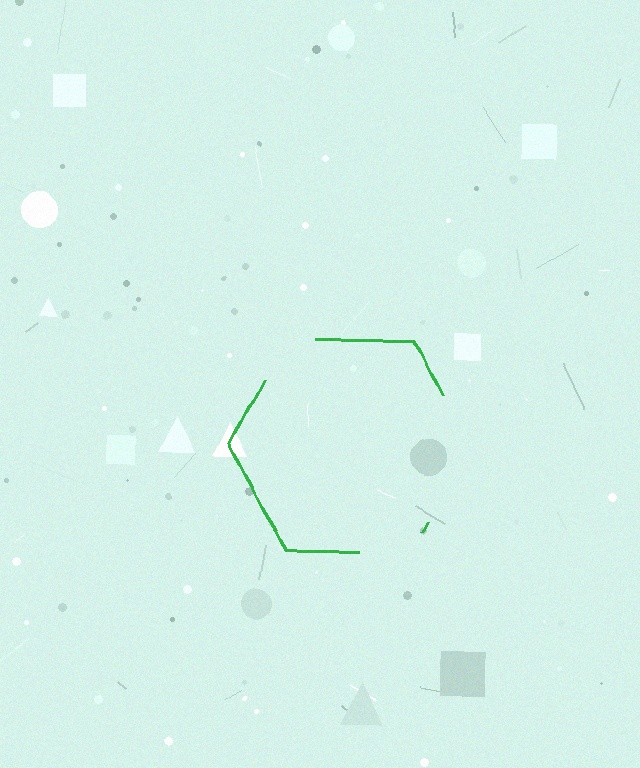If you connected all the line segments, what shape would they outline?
They would outline a hexagon.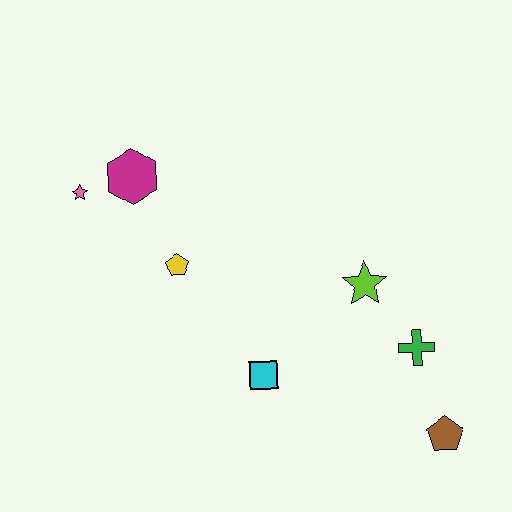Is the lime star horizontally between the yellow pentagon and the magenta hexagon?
No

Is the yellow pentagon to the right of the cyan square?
No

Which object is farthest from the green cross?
The pink star is farthest from the green cross.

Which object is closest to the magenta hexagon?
The pink star is closest to the magenta hexagon.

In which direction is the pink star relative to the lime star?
The pink star is to the left of the lime star.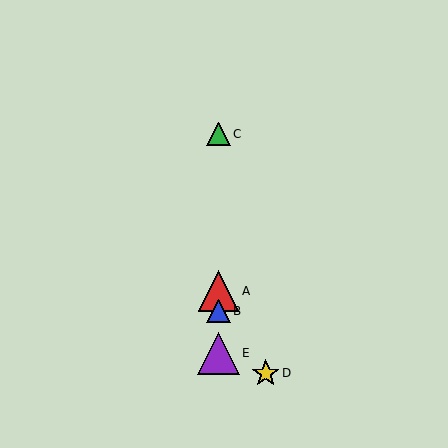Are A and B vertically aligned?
Yes, both are at x≈218.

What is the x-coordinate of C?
Object C is at x≈218.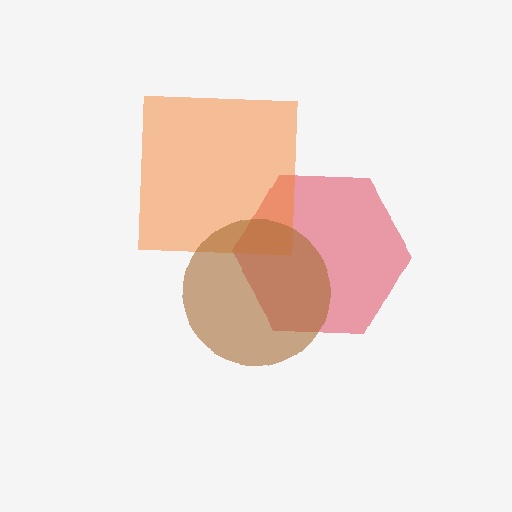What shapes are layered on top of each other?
The layered shapes are: a red hexagon, an orange square, a brown circle.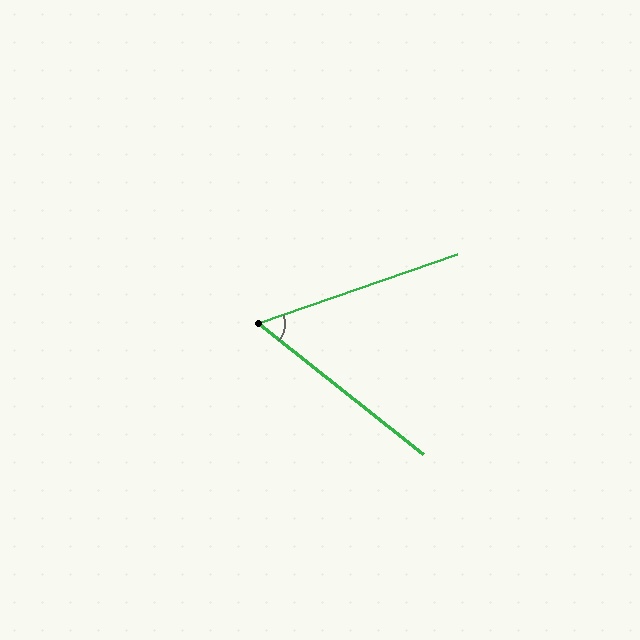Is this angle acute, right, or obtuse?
It is acute.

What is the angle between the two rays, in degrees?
Approximately 58 degrees.